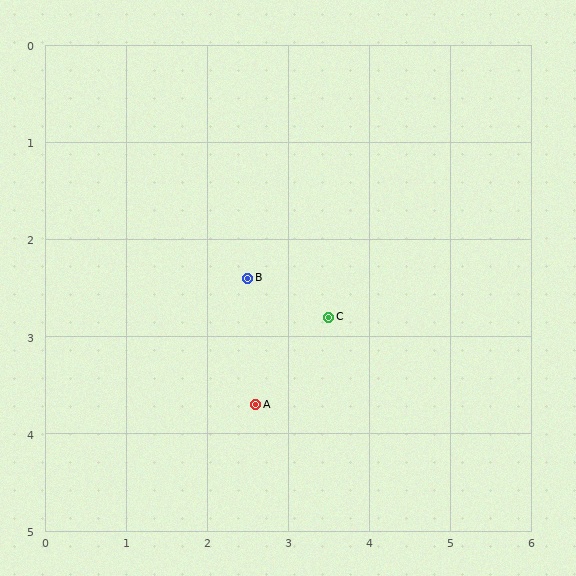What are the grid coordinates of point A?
Point A is at approximately (2.6, 3.7).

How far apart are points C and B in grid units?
Points C and B are about 1.1 grid units apart.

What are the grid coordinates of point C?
Point C is at approximately (3.5, 2.8).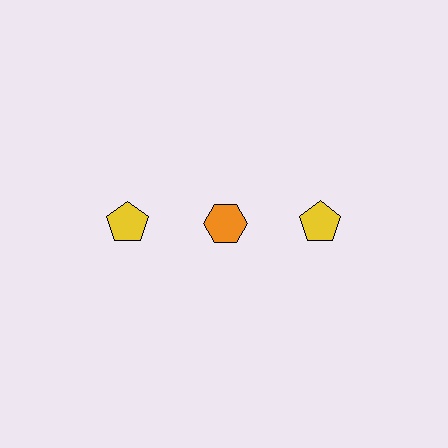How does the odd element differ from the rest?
It differs in both color (orange instead of yellow) and shape (hexagon instead of pentagon).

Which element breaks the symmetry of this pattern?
The orange hexagon in the top row, second from left column breaks the symmetry. All other shapes are yellow pentagons.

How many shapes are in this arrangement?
There are 3 shapes arranged in a grid pattern.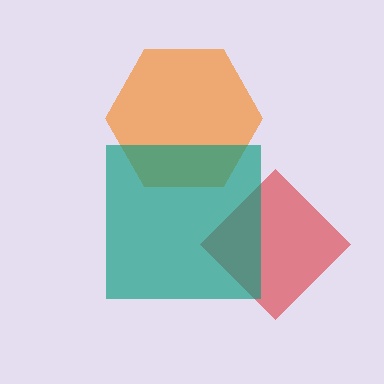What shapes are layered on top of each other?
The layered shapes are: an orange hexagon, a red diamond, a teal square.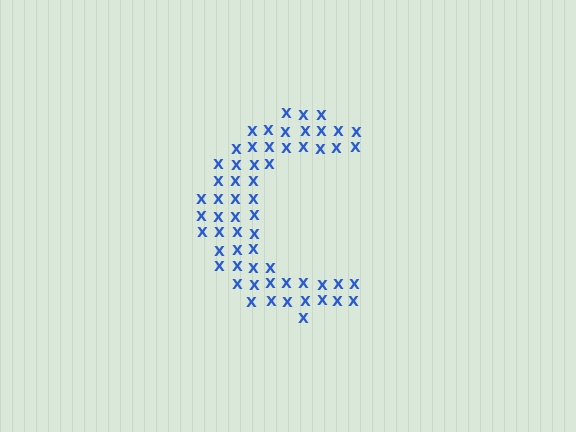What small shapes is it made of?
It is made of small letter X's.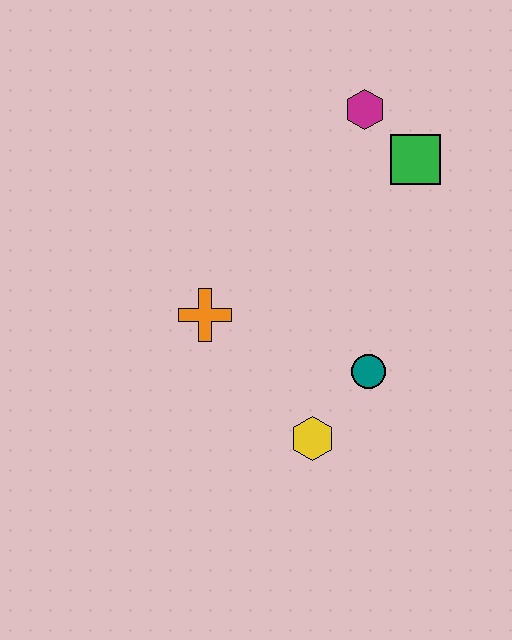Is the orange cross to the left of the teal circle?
Yes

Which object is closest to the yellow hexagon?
The teal circle is closest to the yellow hexagon.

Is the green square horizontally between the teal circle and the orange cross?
No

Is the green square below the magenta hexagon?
Yes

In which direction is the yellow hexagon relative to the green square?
The yellow hexagon is below the green square.